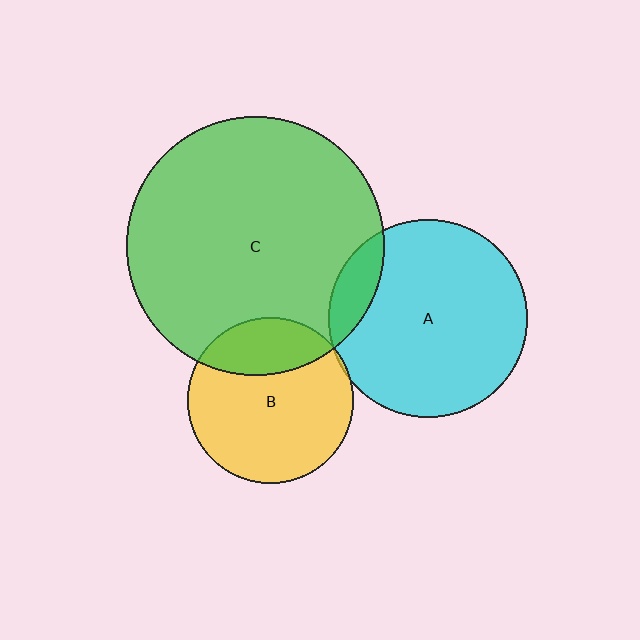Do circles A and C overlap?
Yes.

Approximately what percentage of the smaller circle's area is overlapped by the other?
Approximately 10%.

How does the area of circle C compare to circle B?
Approximately 2.4 times.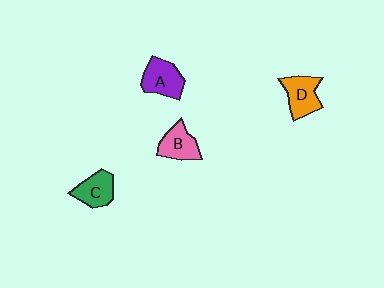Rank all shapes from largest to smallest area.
From largest to smallest: A (purple), D (orange), B (pink), C (green).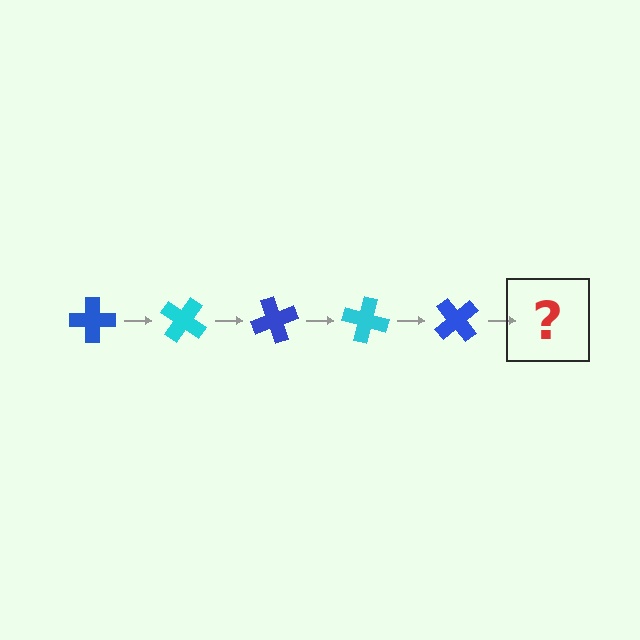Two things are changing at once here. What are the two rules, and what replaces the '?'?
The two rules are that it rotates 35 degrees each step and the color cycles through blue and cyan. The '?' should be a cyan cross, rotated 175 degrees from the start.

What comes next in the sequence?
The next element should be a cyan cross, rotated 175 degrees from the start.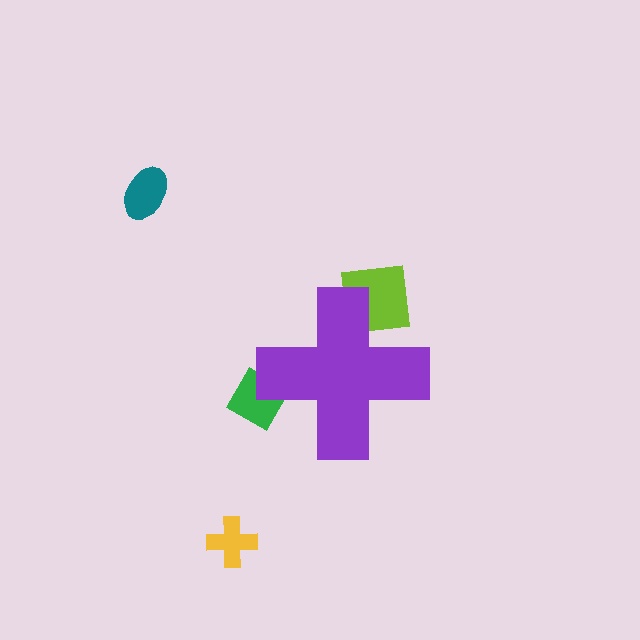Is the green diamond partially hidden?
Yes, the green diamond is partially hidden behind the purple cross.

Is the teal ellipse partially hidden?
No, the teal ellipse is fully visible.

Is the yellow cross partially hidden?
No, the yellow cross is fully visible.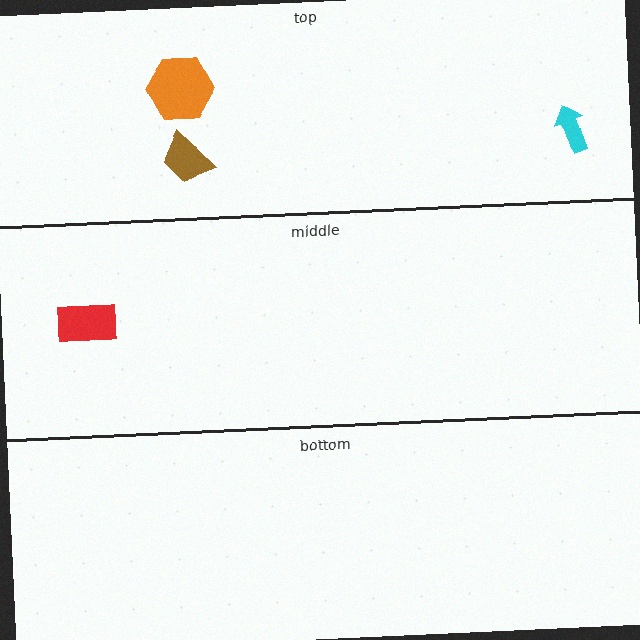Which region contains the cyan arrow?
The top region.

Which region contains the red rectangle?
The middle region.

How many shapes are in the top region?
3.